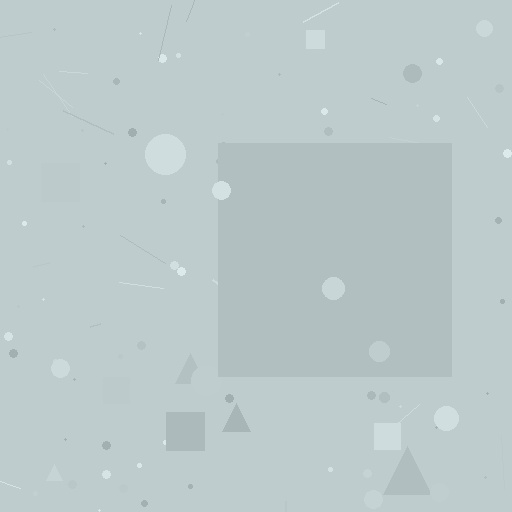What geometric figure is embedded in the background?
A square is embedded in the background.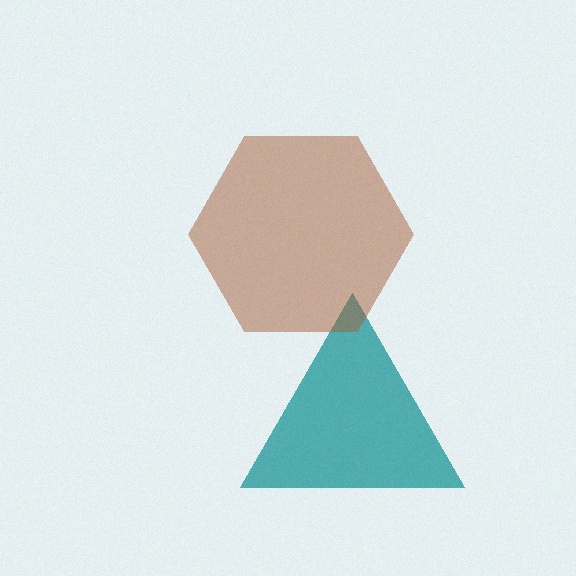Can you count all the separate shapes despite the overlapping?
Yes, there are 2 separate shapes.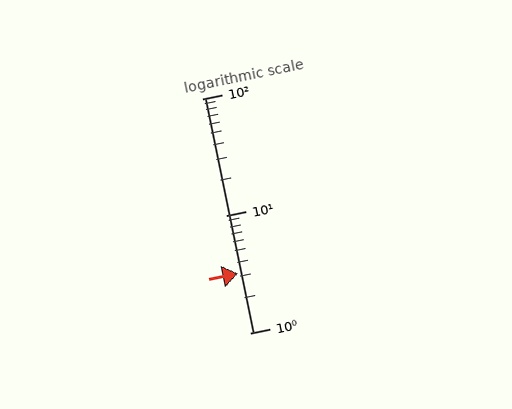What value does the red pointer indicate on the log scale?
The pointer indicates approximately 3.2.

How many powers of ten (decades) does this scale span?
The scale spans 2 decades, from 1 to 100.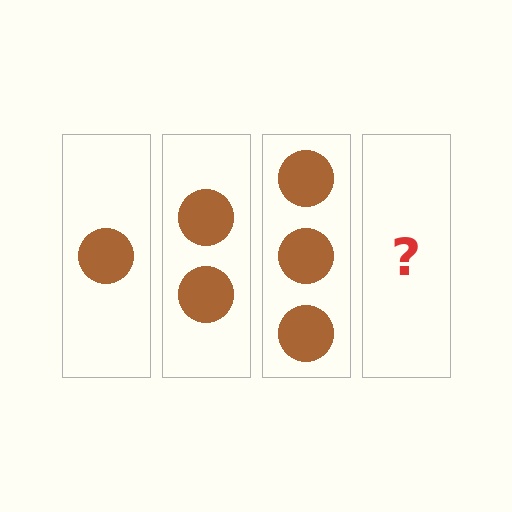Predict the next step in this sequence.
The next step is 4 circles.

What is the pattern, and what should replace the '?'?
The pattern is that each step adds one more circle. The '?' should be 4 circles.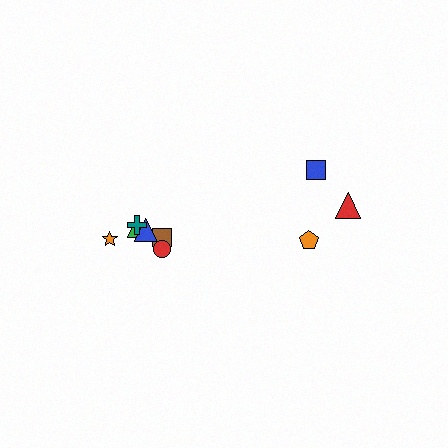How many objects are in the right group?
There are 3 objects.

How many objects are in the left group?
There are 6 objects.